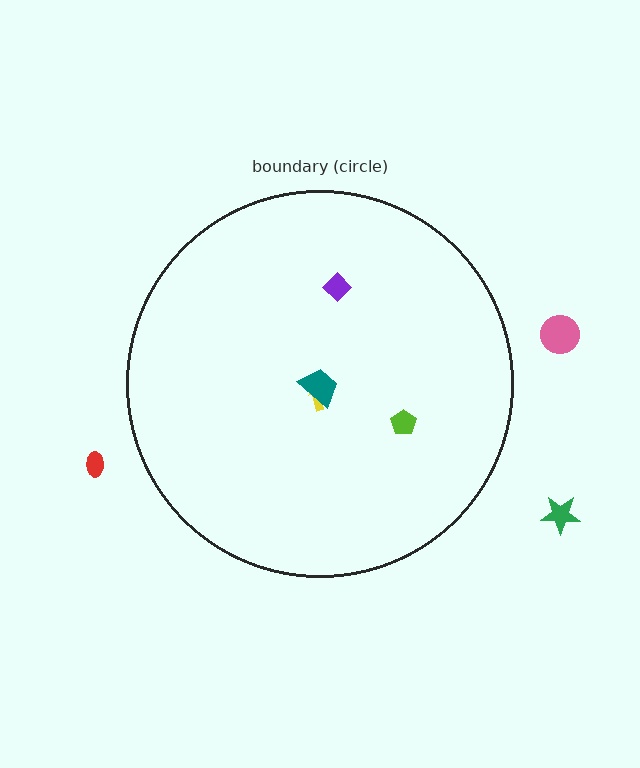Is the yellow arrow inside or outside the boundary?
Inside.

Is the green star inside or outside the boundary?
Outside.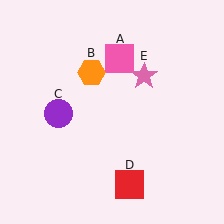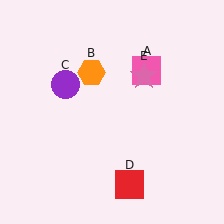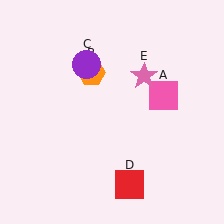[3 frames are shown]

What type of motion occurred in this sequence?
The pink square (object A), purple circle (object C) rotated clockwise around the center of the scene.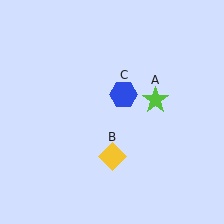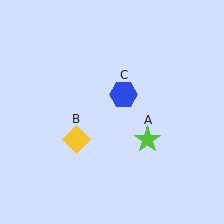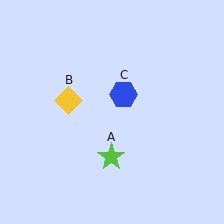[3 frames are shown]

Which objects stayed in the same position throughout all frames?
Blue hexagon (object C) remained stationary.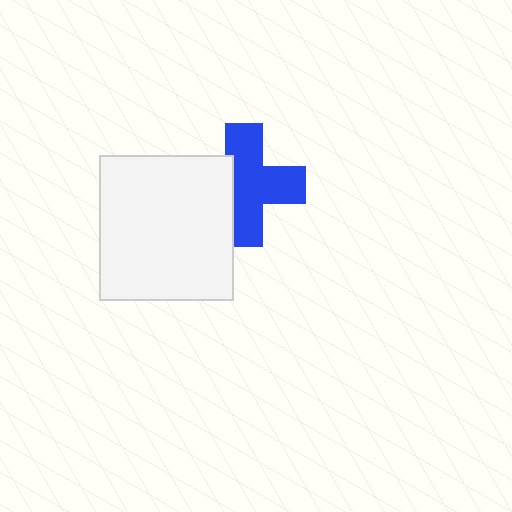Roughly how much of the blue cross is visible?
Most of it is visible (roughly 70%).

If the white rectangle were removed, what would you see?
You would see the complete blue cross.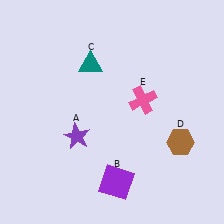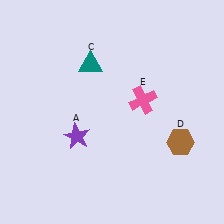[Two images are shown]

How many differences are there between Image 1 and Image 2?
There is 1 difference between the two images.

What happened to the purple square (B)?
The purple square (B) was removed in Image 2. It was in the bottom-right area of Image 1.